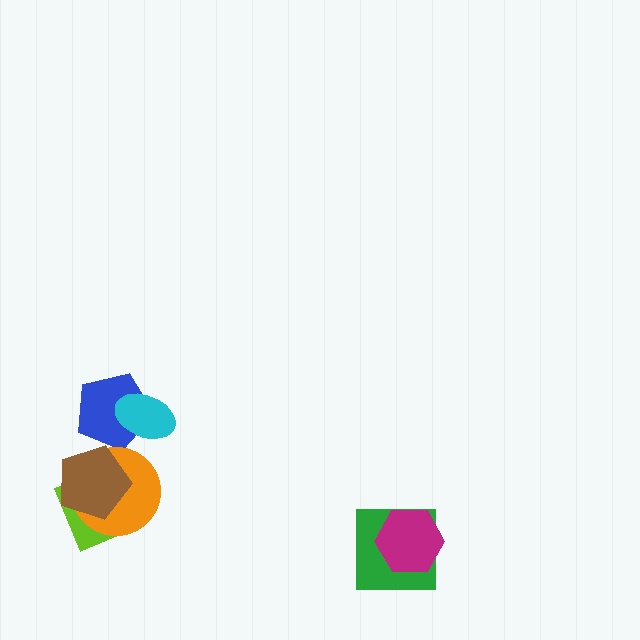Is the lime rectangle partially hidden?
Yes, it is partially covered by another shape.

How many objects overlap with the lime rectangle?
2 objects overlap with the lime rectangle.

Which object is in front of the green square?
The magenta hexagon is in front of the green square.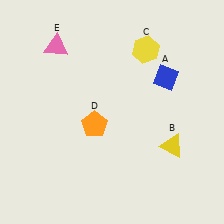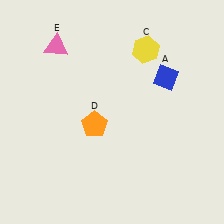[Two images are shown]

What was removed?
The yellow triangle (B) was removed in Image 2.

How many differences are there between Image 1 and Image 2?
There is 1 difference between the two images.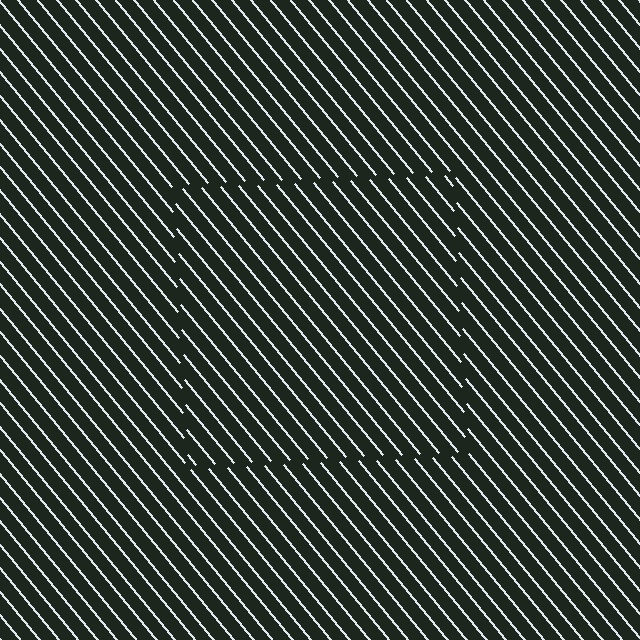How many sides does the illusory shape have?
4 sides — the line-ends trace a square.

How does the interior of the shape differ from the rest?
The interior of the shape contains the same grating, shifted by half a period — the contour is defined by the phase discontinuity where line-ends from the inner and outer gratings abut.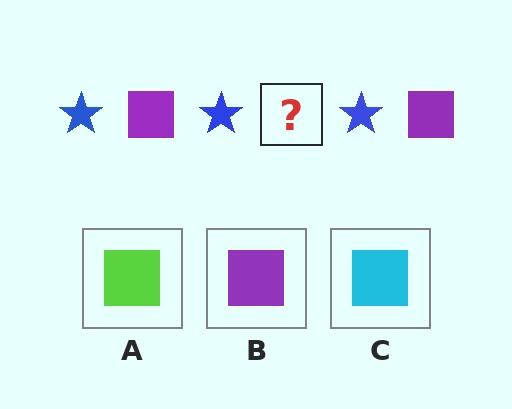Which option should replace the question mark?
Option B.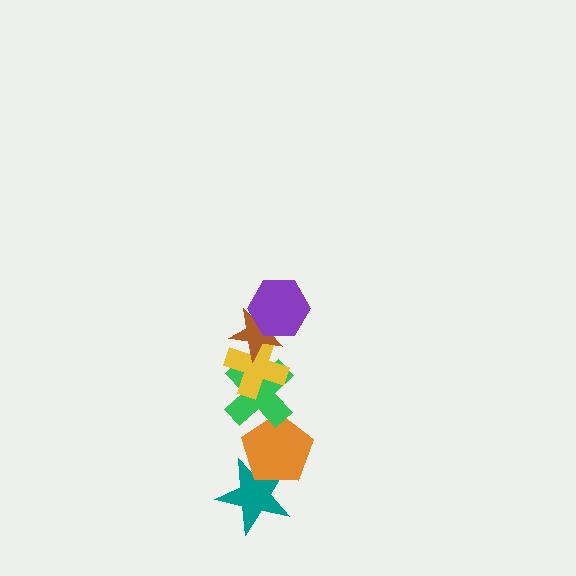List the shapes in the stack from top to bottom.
From top to bottom: the purple hexagon, the brown star, the yellow cross, the green cross, the orange pentagon, the teal star.